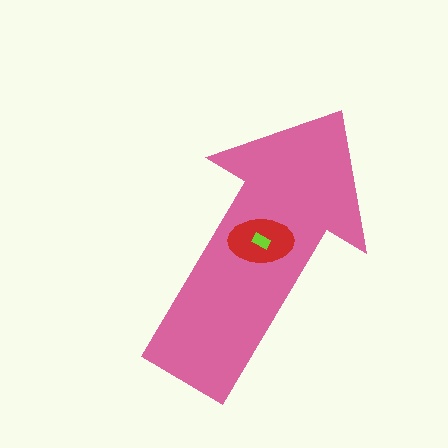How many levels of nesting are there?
3.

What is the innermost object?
The lime rectangle.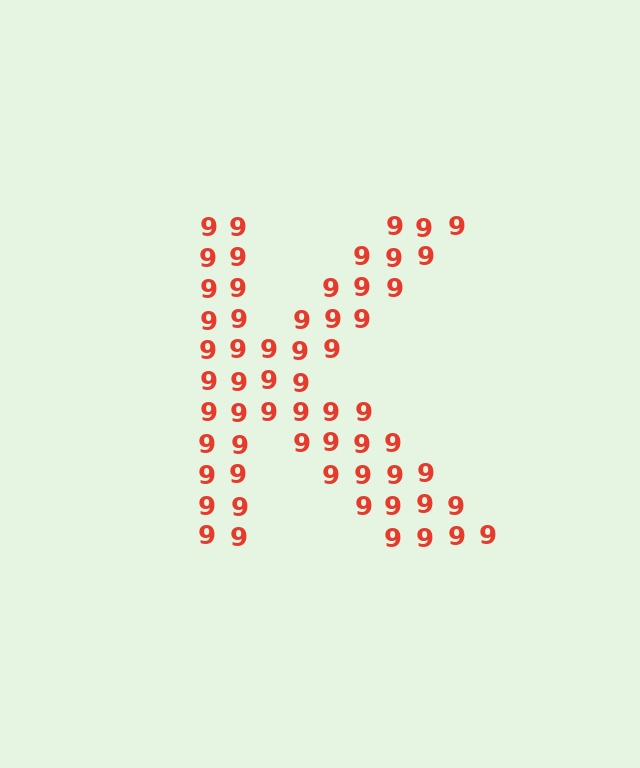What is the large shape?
The large shape is the letter K.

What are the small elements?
The small elements are digit 9's.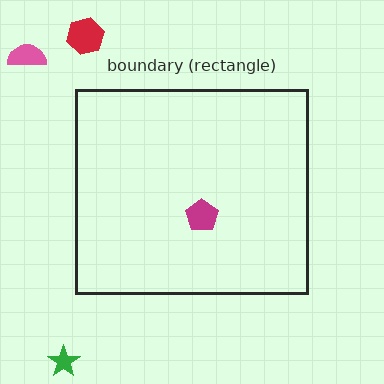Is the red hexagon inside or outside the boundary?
Outside.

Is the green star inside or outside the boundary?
Outside.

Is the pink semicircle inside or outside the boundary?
Outside.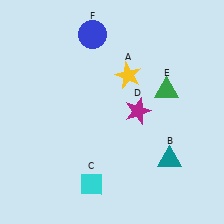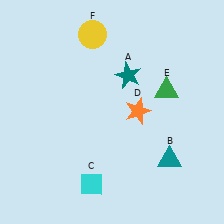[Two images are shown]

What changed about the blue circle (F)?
In Image 1, F is blue. In Image 2, it changed to yellow.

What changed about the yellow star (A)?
In Image 1, A is yellow. In Image 2, it changed to teal.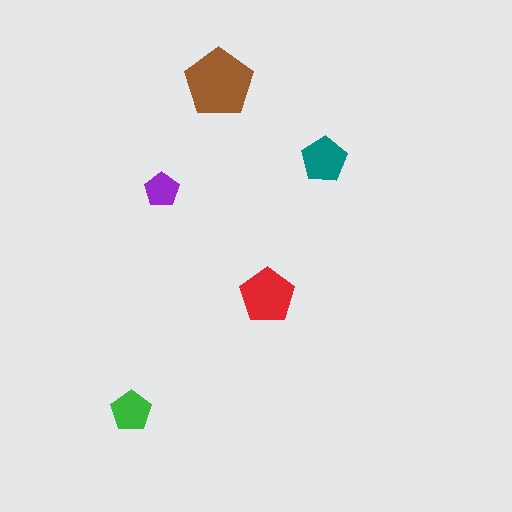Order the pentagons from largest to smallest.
the brown one, the red one, the teal one, the green one, the purple one.